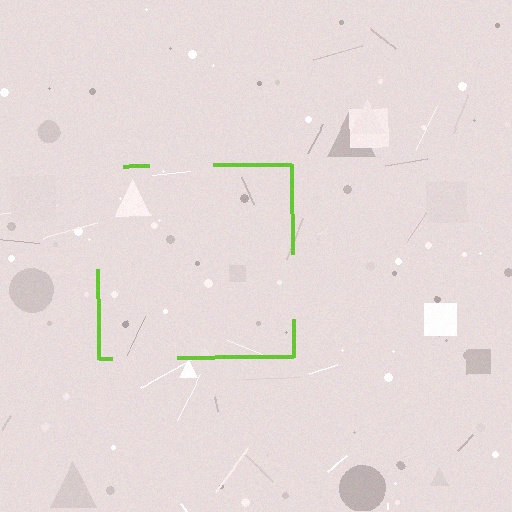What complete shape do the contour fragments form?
The contour fragments form a square.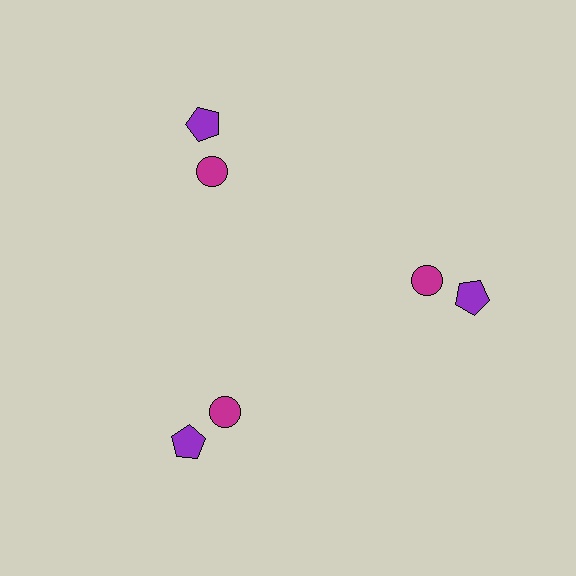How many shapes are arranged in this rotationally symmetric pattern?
There are 6 shapes, arranged in 3 groups of 2.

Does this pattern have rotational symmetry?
Yes, this pattern has 3-fold rotational symmetry. It looks the same after rotating 120 degrees around the center.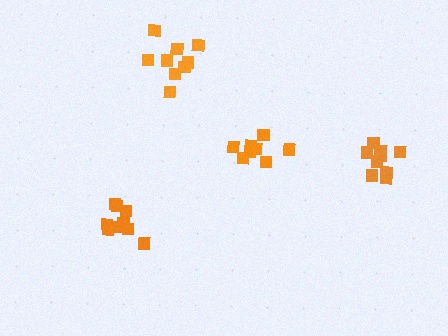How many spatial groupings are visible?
There are 4 spatial groupings.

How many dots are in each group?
Group 1: 9 dots, Group 2: 8 dots, Group 3: 9 dots, Group 4: 9 dots (35 total).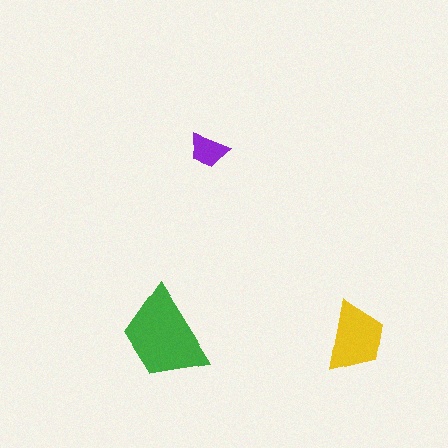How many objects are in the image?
There are 3 objects in the image.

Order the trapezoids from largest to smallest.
the green one, the yellow one, the purple one.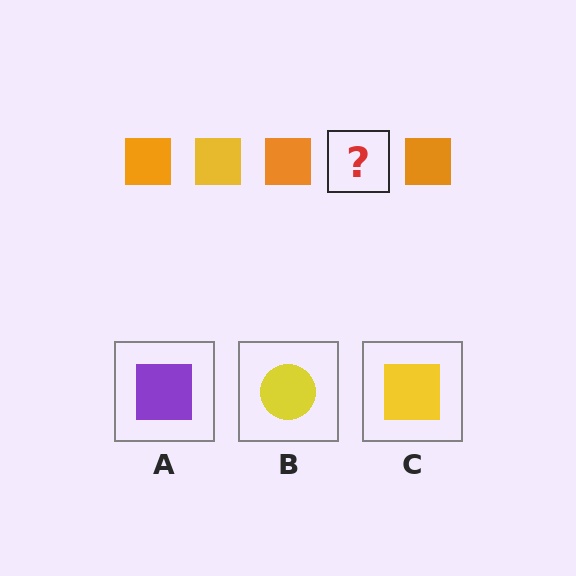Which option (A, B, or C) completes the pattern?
C.